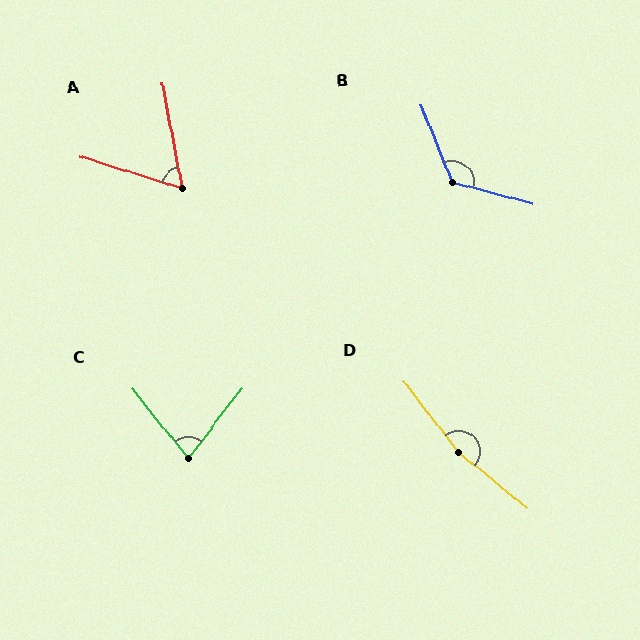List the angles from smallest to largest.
A (62°), C (77°), B (127°), D (166°).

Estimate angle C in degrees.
Approximately 77 degrees.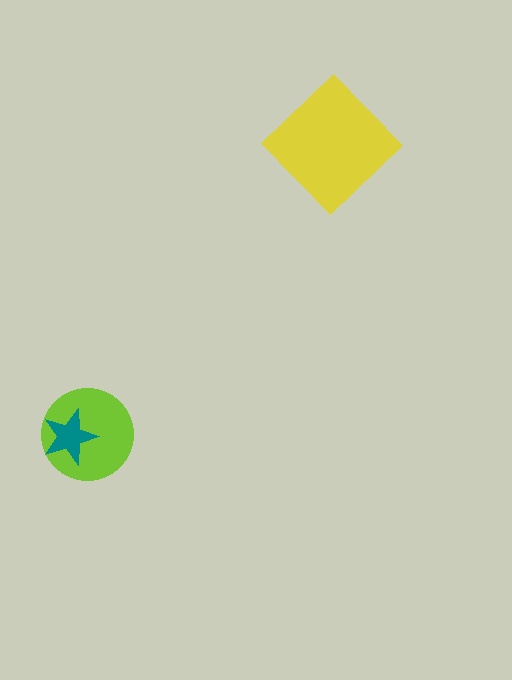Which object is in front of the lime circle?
The teal star is in front of the lime circle.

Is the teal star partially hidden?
No, no other shape covers it.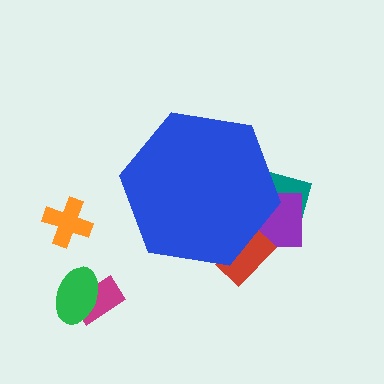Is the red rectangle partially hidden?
Yes, the red rectangle is partially hidden behind the blue hexagon.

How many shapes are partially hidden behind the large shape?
3 shapes are partially hidden.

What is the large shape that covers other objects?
A blue hexagon.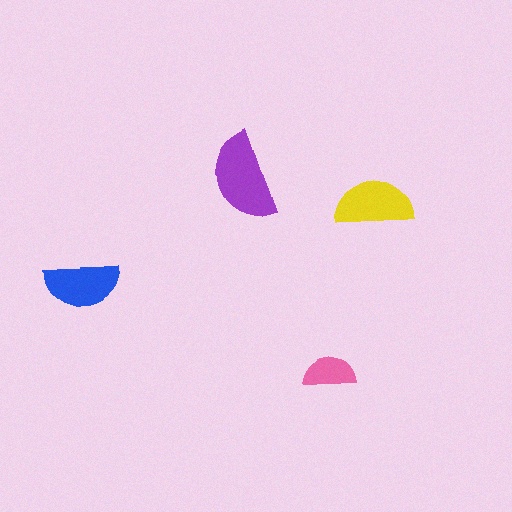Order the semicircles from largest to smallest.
the purple one, the yellow one, the blue one, the pink one.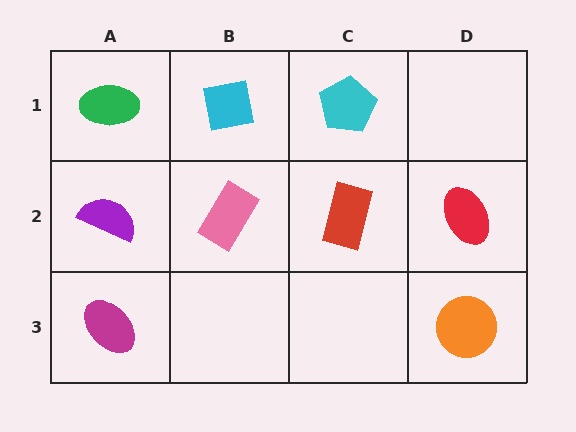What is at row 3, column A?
A magenta ellipse.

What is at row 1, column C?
A cyan pentagon.